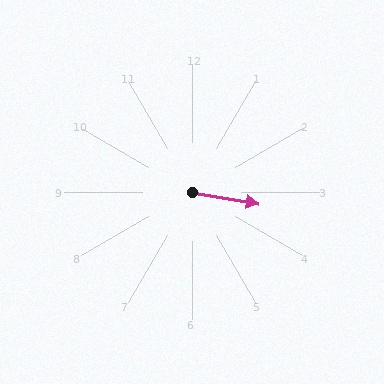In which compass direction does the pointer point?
East.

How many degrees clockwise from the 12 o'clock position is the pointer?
Approximately 100 degrees.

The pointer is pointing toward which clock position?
Roughly 3 o'clock.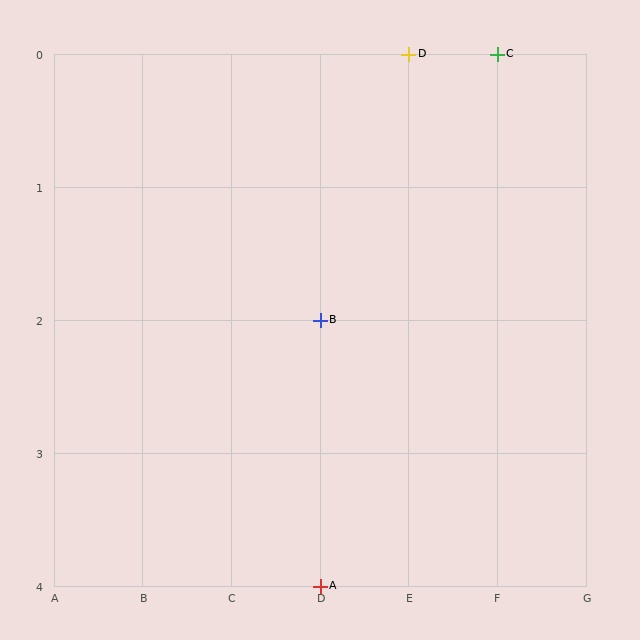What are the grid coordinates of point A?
Point A is at grid coordinates (D, 4).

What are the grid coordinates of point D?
Point D is at grid coordinates (E, 0).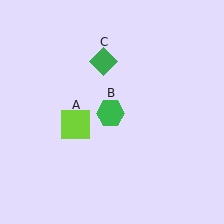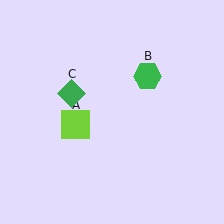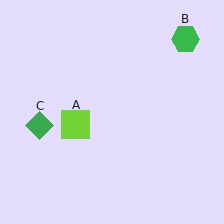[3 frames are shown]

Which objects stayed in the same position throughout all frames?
Lime square (object A) remained stationary.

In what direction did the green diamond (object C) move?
The green diamond (object C) moved down and to the left.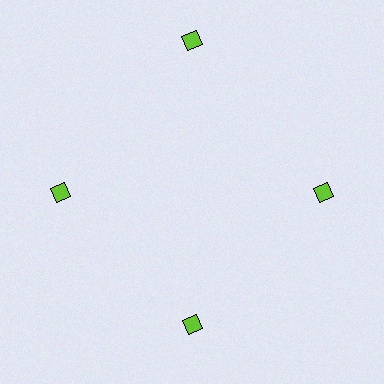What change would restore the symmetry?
The symmetry would be restored by moving it inward, back onto the ring so that all 4 diamonds sit at equal angles and equal distance from the center.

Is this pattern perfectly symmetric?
No. The 4 lime diamonds are arranged in a ring, but one element near the 12 o'clock position is pushed outward from the center, breaking the 4-fold rotational symmetry.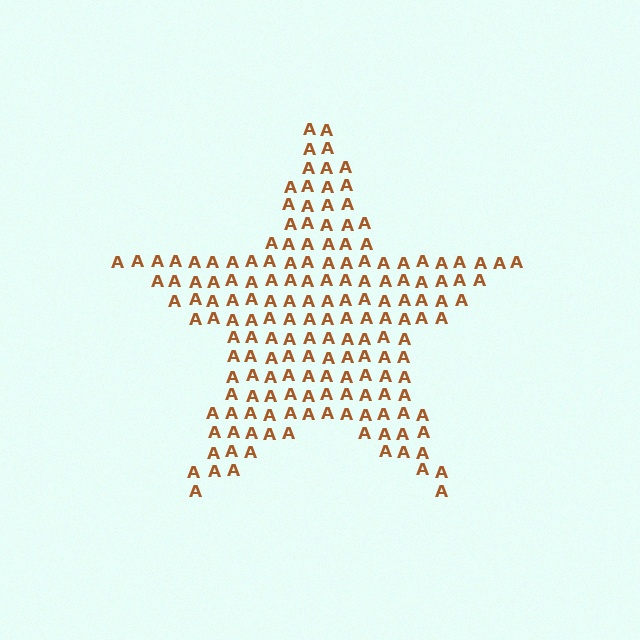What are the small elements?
The small elements are letter A's.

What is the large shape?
The large shape is a star.